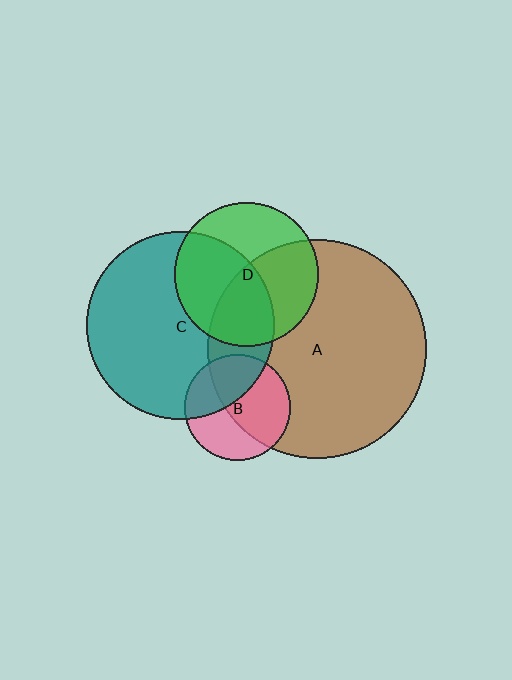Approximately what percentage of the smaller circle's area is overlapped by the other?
Approximately 40%.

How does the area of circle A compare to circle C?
Approximately 1.4 times.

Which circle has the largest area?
Circle A (brown).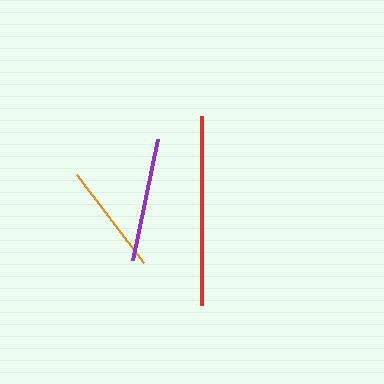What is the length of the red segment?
The red segment is approximately 189 pixels long.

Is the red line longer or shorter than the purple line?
The red line is longer than the purple line.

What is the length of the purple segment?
The purple segment is approximately 124 pixels long.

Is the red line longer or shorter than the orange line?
The red line is longer than the orange line.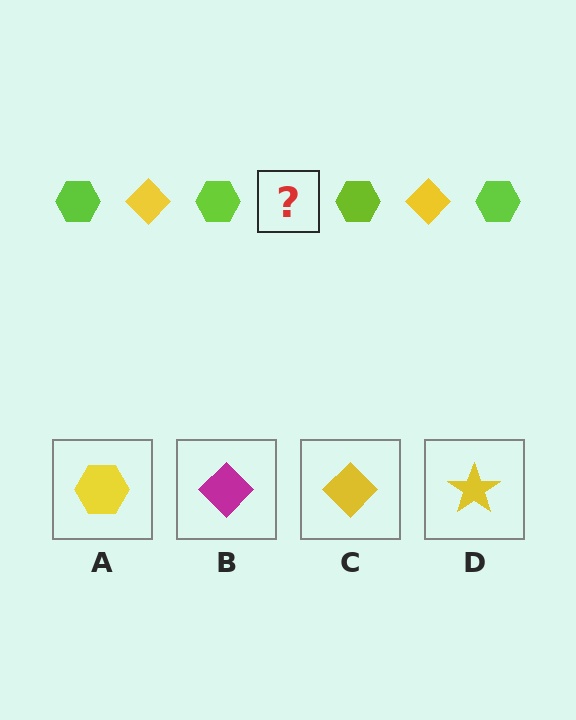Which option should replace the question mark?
Option C.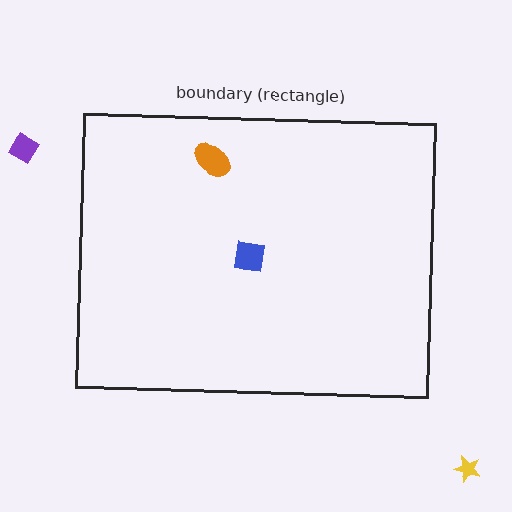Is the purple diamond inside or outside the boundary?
Outside.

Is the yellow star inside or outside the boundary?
Outside.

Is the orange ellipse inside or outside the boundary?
Inside.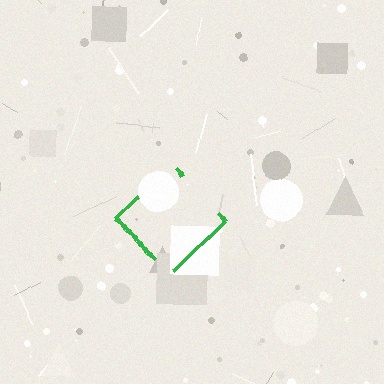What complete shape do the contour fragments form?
The contour fragments form a diamond.